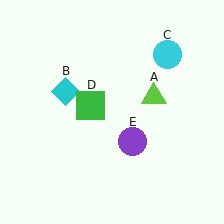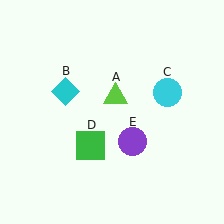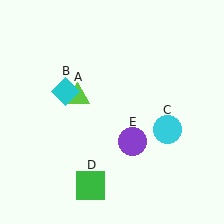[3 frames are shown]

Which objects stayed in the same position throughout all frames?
Cyan diamond (object B) and purple circle (object E) remained stationary.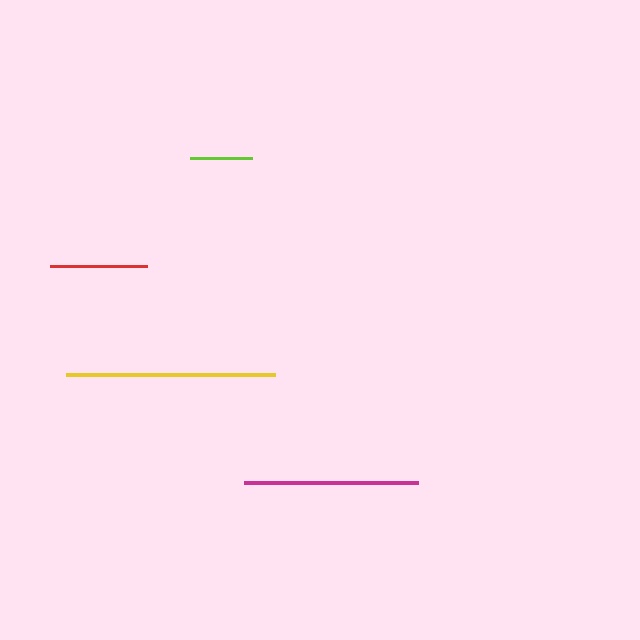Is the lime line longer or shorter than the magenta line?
The magenta line is longer than the lime line.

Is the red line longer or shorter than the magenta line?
The magenta line is longer than the red line.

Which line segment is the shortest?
The lime line is the shortest at approximately 62 pixels.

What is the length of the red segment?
The red segment is approximately 97 pixels long.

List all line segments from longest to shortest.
From longest to shortest: yellow, magenta, red, lime.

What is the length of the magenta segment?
The magenta segment is approximately 174 pixels long.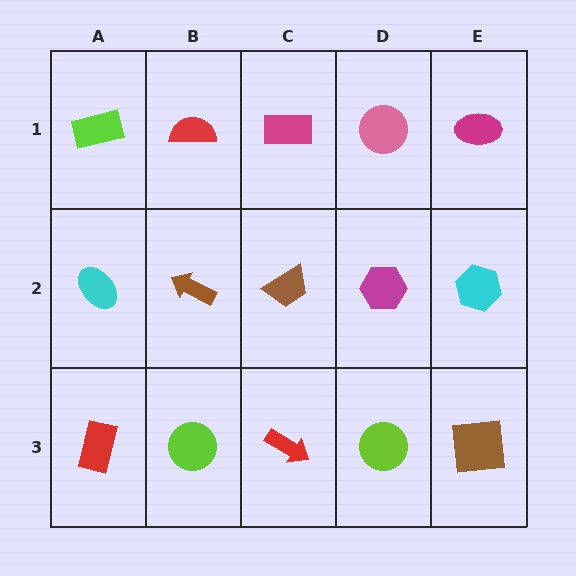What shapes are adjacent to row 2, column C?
A magenta rectangle (row 1, column C), a red arrow (row 3, column C), a brown arrow (row 2, column B), a magenta hexagon (row 2, column D).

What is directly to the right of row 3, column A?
A lime circle.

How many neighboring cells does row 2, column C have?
4.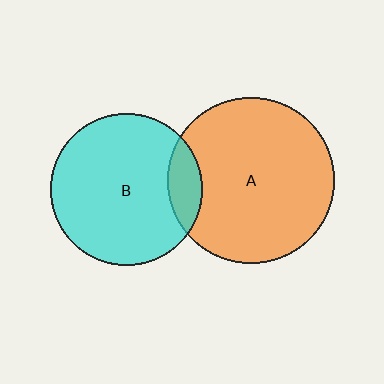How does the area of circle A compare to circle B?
Approximately 1.2 times.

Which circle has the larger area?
Circle A (orange).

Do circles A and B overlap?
Yes.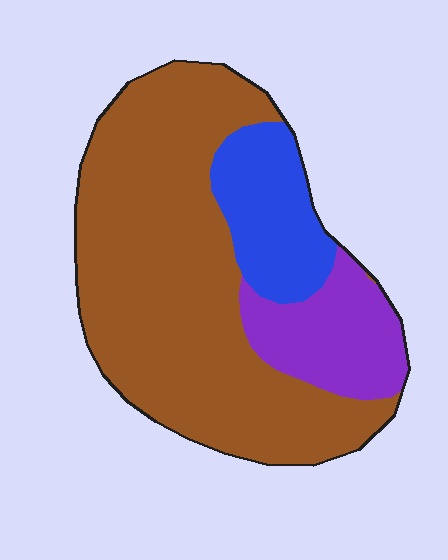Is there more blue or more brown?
Brown.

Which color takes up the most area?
Brown, at roughly 65%.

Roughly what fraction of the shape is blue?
Blue takes up about one sixth (1/6) of the shape.